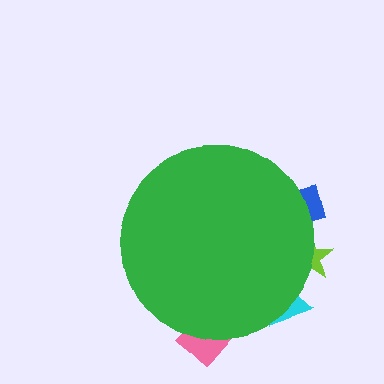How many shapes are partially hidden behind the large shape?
4 shapes are partially hidden.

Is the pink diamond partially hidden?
Yes, the pink diamond is partially hidden behind the green circle.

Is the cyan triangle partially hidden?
Yes, the cyan triangle is partially hidden behind the green circle.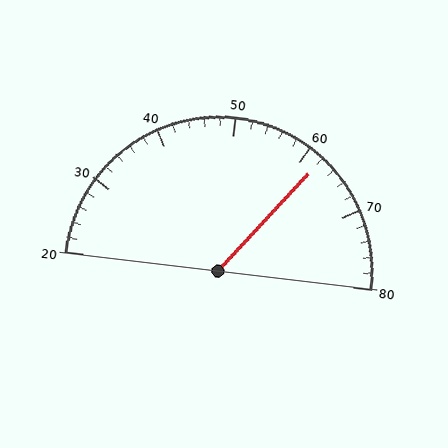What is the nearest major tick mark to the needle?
The nearest major tick mark is 60.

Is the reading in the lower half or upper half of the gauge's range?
The reading is in the upper half of the range (20 to 80).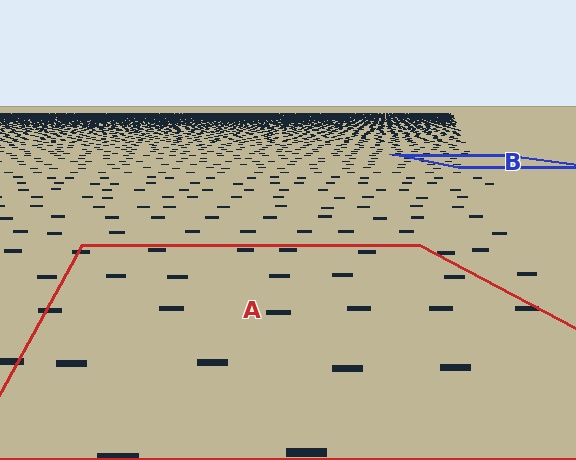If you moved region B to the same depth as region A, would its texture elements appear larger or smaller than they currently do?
They would appear larger. At a closer depth, the same texture elements are projected at a bigger on-screen size.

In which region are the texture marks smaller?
The texture marks are smaller in region B, because it is farther away.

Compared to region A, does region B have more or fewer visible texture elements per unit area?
Region B has more texture elements per unit area — they are packed more densely because it is farther away.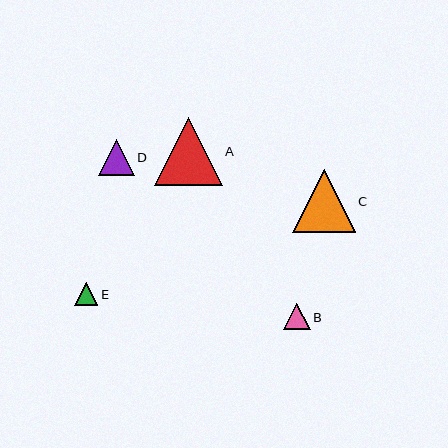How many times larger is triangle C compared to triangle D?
Triangle C is approximately 1.8 times the size of triangle D.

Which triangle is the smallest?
Triangle E is the smallest with a size of approximately 23 pixels.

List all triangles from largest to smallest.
From largest to smallest: A, C, D, B, E.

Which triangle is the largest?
Triangle A is the largest with a size of approximately 68 pixels.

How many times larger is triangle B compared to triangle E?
Triangle B is approximately 1.1 times the size of triangle E.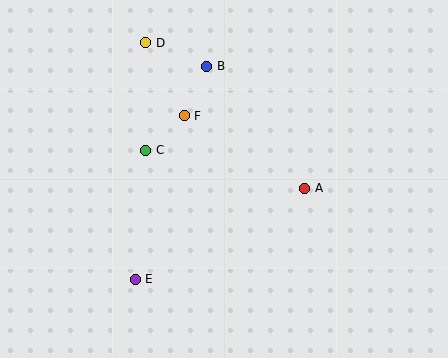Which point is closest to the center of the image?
Point F at (184, 116) is closest to the center.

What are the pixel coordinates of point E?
Point E is at (135, 279).